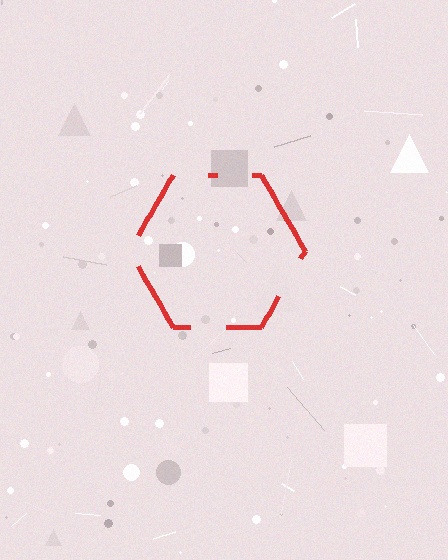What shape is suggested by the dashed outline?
The dashed outline suggests a hexagon.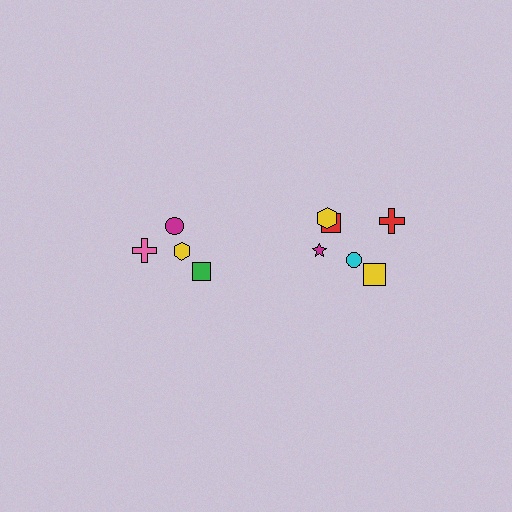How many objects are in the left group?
There are 4 objects.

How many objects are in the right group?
There are 6 objects.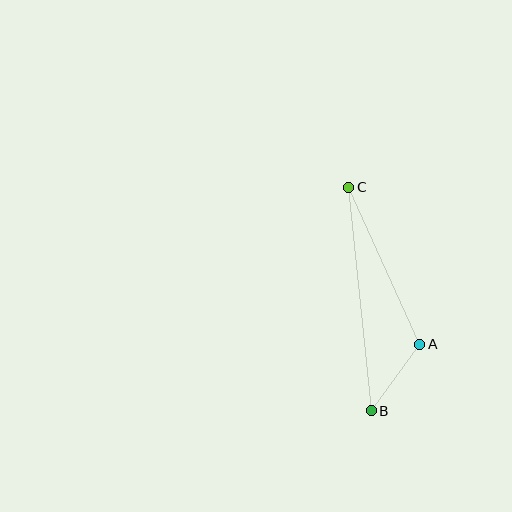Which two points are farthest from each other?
Points B and C are farthest from each other.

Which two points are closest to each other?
Points A and B are closest to each other.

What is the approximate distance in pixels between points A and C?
The distance between A and C is approximately 172 pixels.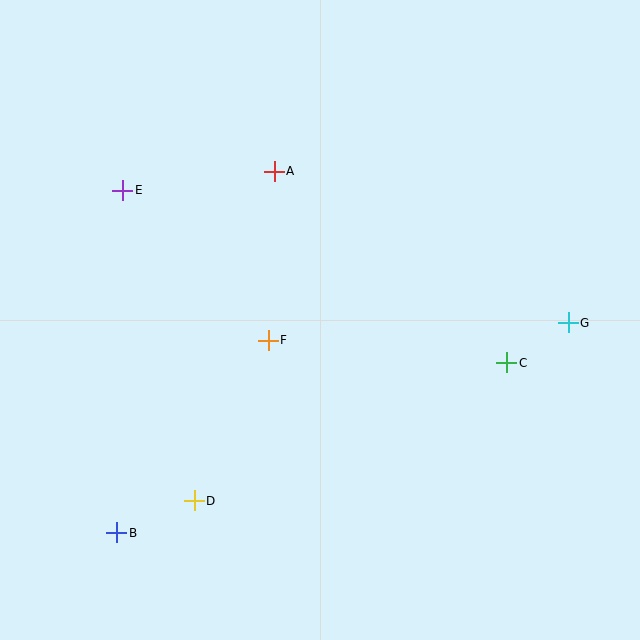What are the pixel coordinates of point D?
Point D is at (194, 501).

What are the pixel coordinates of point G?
Point G is at (568, 323).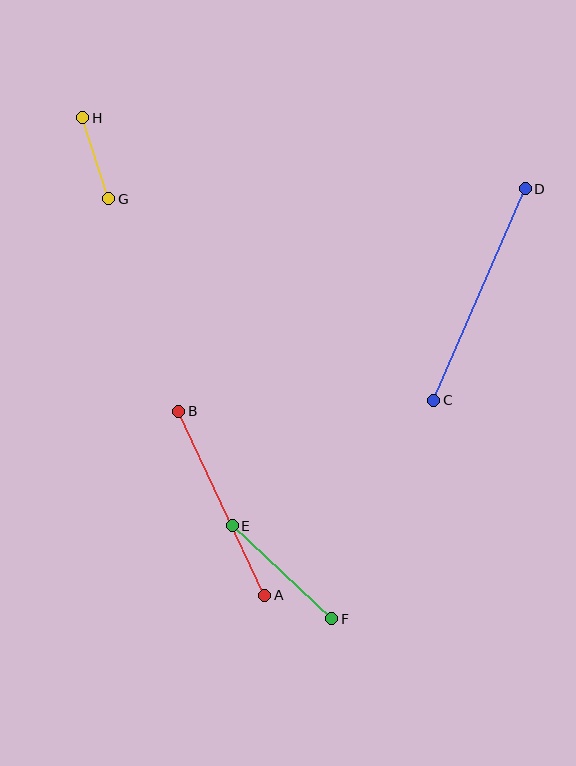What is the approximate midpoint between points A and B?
The midpoint is at approximately (222, 503) pixels.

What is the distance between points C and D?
The distance is approximately 231 pixels.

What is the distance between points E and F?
The distance is approximately 136 pixels.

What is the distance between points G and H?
The distance is approximately 85 pixels.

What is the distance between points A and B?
The distance is approximately 203 pixels.